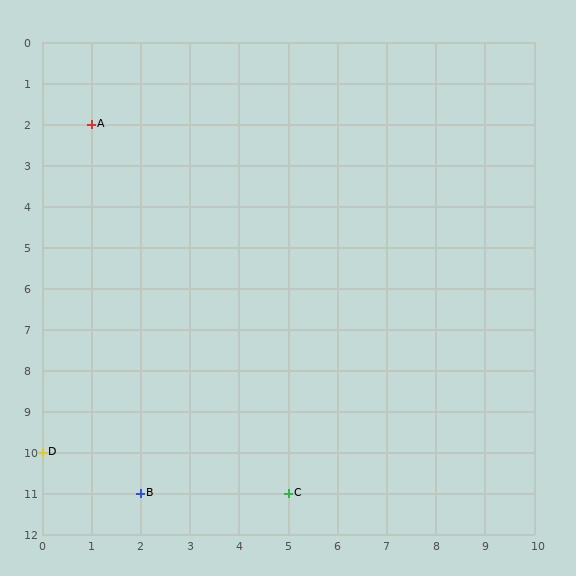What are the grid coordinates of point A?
Point A is at grid coordinates (1, 2).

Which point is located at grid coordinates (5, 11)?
Point C is at (5, 11).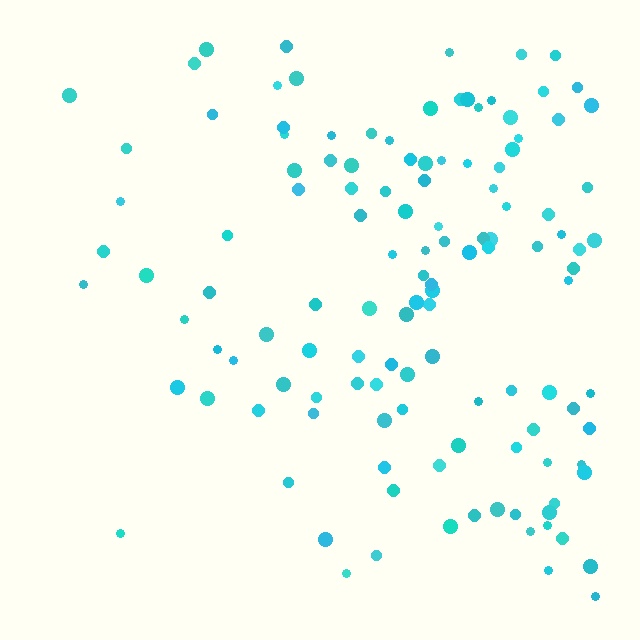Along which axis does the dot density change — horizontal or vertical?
Horizontal.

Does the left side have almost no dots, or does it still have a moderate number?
Still a moderate number, just noticeably fewer than the right.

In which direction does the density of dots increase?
From left to right, with the right side densest.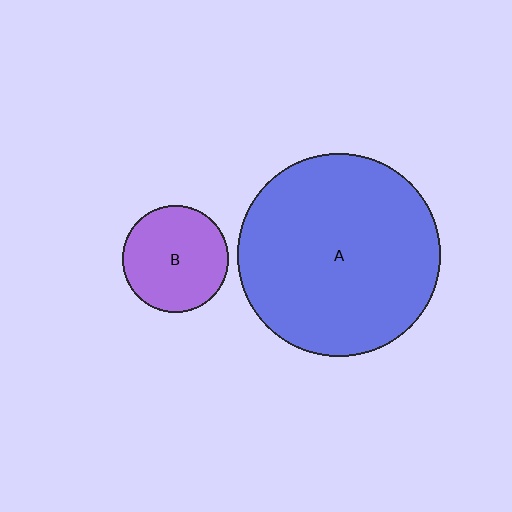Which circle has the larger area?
Circle A (blue).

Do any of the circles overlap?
No, none of the circles overlap.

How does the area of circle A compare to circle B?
Approximately 3.6 times.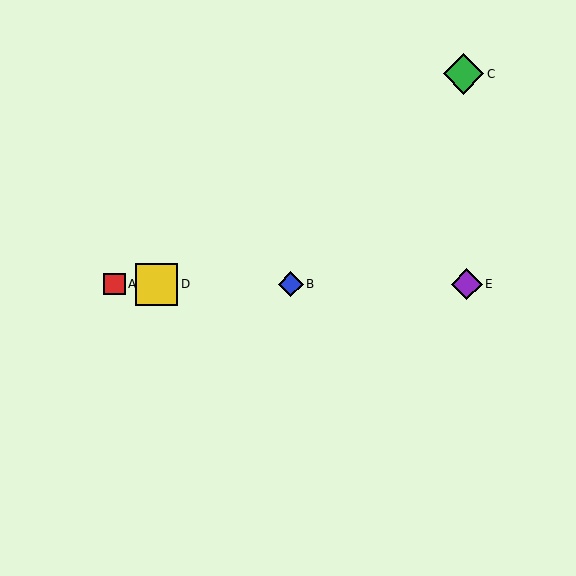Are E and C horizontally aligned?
No, E is at y≈284 and C is at y≈74.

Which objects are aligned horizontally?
Objects A, B, D, E are aligned horizontally.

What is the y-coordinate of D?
Object D is at y≈284.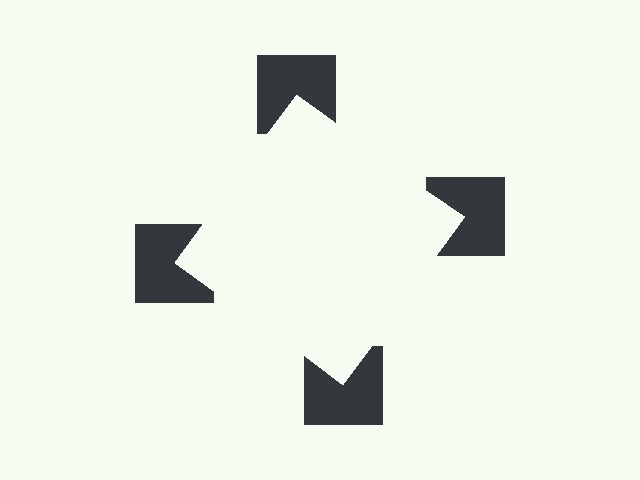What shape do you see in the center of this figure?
An illusory square — its edges are inferred from the aligned wedge cuts in the notched squares, not physically drawn.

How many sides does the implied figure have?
4 sides.